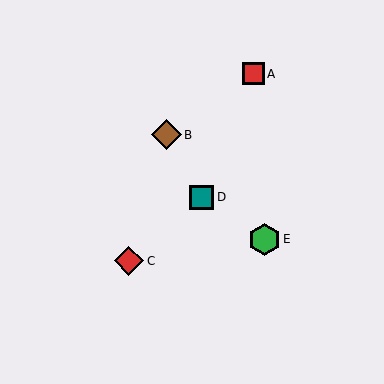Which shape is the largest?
The green hexagon (labeled E) is the largest.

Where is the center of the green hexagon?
The center of the green hexagon is at (264, 239).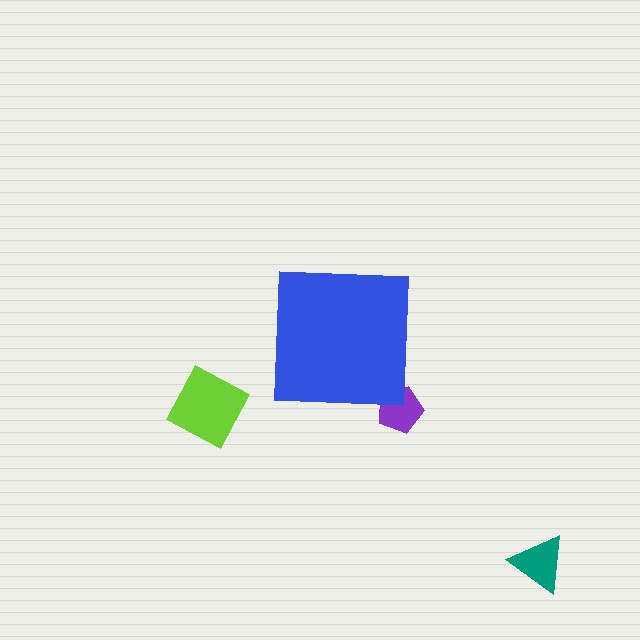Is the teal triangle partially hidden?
No, the teal triangle is fully visible.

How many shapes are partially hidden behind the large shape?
1 shape is partially hidden.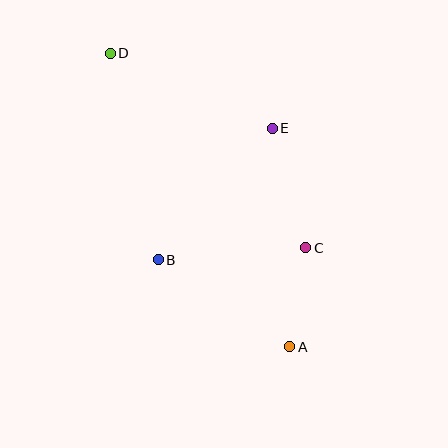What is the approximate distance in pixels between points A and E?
The distance between A and E is approximately 219 pixels.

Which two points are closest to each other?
Points A and C are closest to each other.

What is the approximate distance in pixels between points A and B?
The distance between A and B is approximately 157 pixels.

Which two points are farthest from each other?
Points A and D are farthest from each other.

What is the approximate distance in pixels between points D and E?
The distance between D and E is approximately 178 pixels.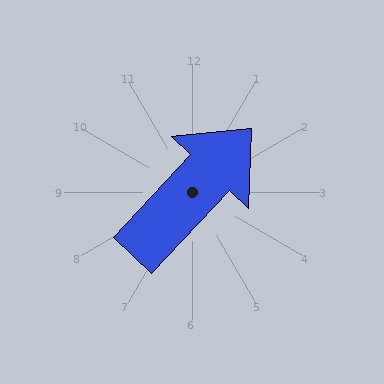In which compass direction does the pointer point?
Northeast.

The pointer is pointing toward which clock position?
Roughly 1 o'clock.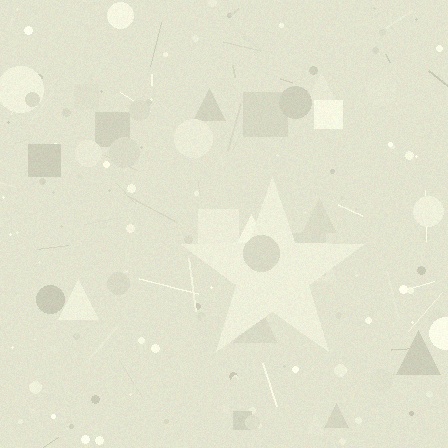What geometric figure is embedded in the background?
A star is embedded in the background.